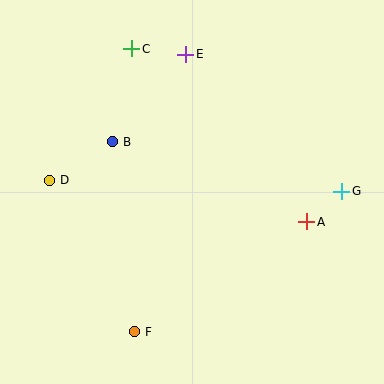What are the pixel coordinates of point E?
Point E is at (186, 54).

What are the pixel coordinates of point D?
Point D is at (50, 180).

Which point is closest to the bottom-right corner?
Point A is closest to the bottom-right corner.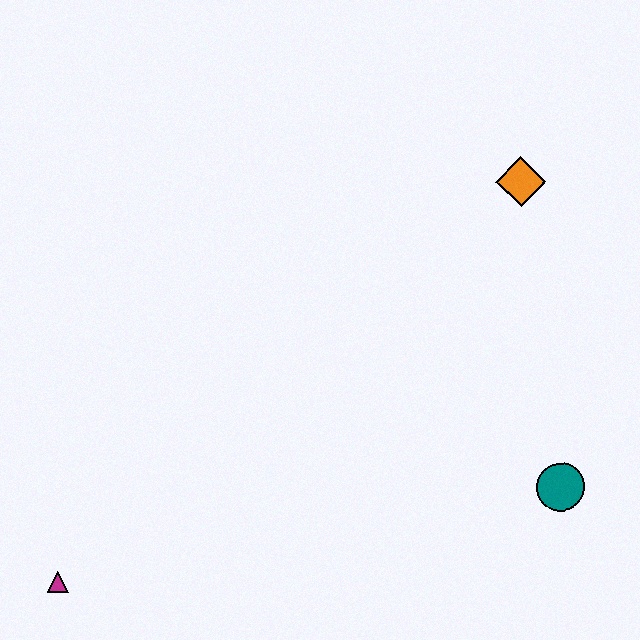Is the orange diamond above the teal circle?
Yes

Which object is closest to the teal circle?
The orange diamond is closest to the teal circle.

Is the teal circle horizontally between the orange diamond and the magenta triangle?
No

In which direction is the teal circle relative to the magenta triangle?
The teal circle is to the right of the magenta triangle.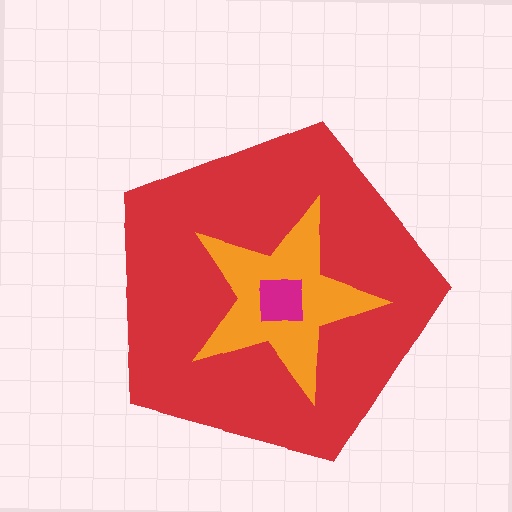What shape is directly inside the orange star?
The magenta square.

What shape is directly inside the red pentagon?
The orange star.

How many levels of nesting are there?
3.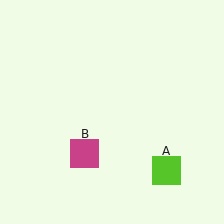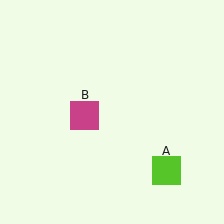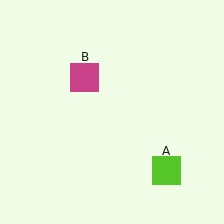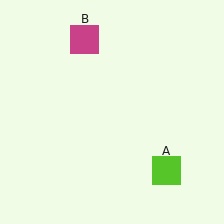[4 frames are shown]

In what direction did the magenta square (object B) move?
The magenta square (object B) moved up.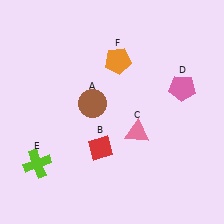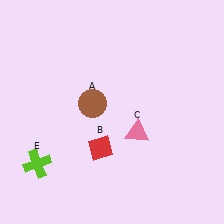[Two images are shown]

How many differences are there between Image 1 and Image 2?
There are 2 differences between the two images.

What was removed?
The pink pentagon (D), the orange pentagon (F) were removed in Image 2.